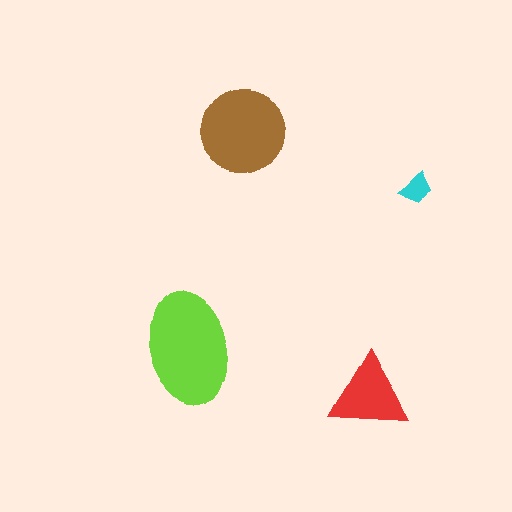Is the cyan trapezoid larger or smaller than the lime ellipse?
Smaller.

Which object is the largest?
The lime ellipse.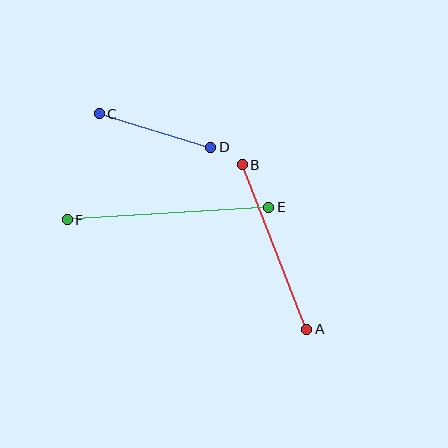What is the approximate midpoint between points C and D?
The midpoint is at approximately (155, 130) pixels.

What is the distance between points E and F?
The distance is approximately 202 pixels.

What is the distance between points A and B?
The distance is approximately 177 pixels.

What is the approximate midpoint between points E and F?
The midpoint is at approximately (168, 213) pixels.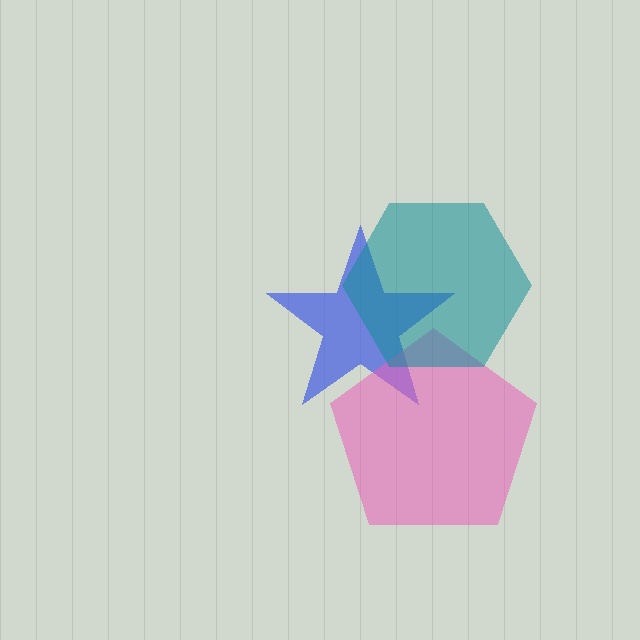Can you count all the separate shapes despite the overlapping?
Yes, there are 3 separate shapes.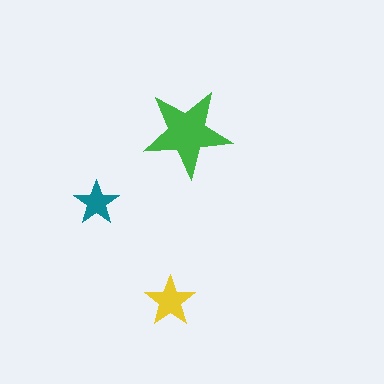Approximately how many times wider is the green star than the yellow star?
About 2 times wider.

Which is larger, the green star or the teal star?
The green one.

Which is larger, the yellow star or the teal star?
The yellow one.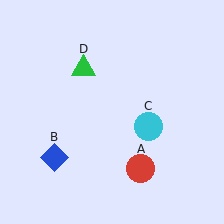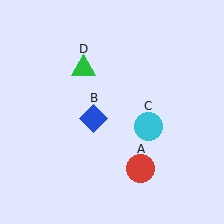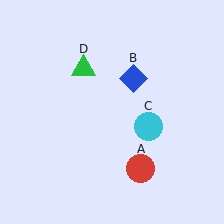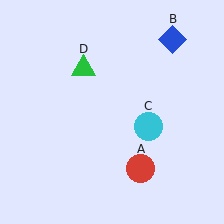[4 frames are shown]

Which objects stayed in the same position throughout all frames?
Red circle (object A) and cyan circle (object C) and green triangle (object D) remained stationary.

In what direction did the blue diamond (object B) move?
The blue diamond (object B) moved up and to the right.